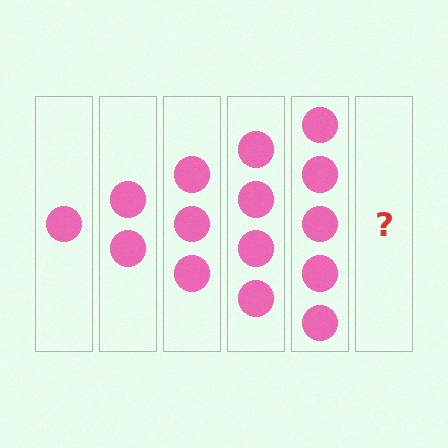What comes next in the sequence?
The next element should be 6 circles.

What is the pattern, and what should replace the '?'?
The pattern is that each step adds one more circle. The '?' should be 6 circles.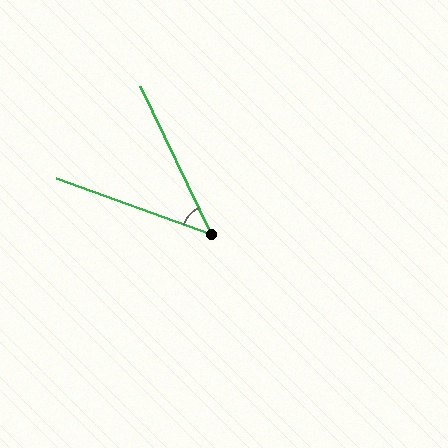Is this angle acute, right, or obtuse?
It is acute.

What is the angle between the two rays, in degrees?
Approximately 45 degrees.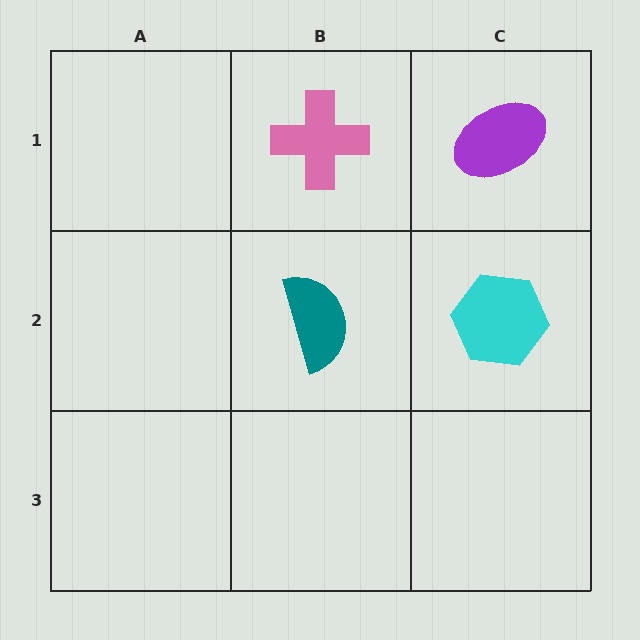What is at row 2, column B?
A teal semicircle.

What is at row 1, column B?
A pink cross.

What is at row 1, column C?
A purple ellipse.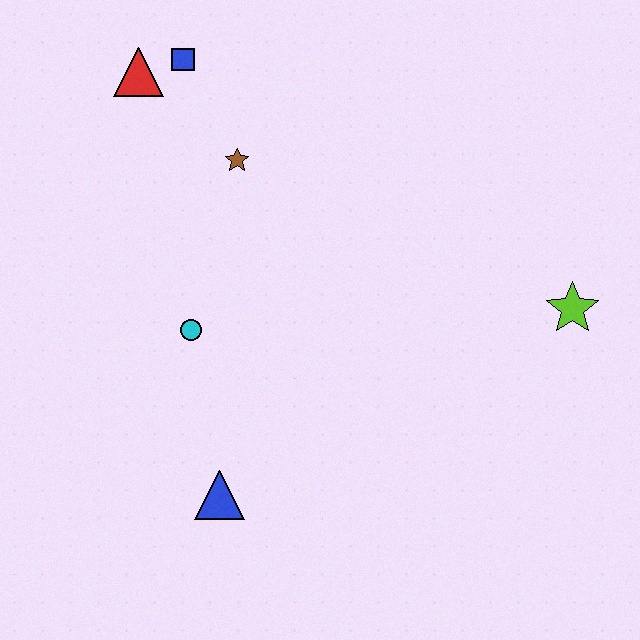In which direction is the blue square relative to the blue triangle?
The blue square is above the blue triangle.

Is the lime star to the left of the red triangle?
No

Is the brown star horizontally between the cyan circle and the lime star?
Yes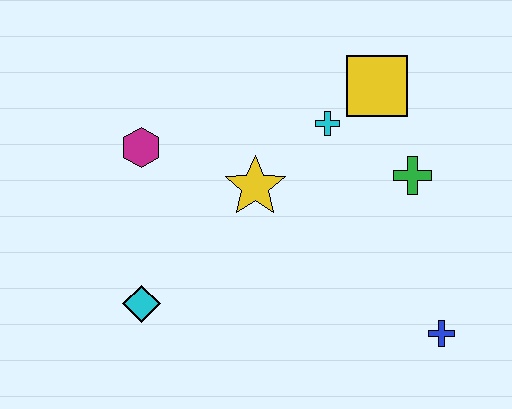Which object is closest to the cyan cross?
The yellow square is closest to the cyan cross.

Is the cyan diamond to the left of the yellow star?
Yes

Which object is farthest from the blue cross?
The magenta hexagon is farthest from the blue cross.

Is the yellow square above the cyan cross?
Yes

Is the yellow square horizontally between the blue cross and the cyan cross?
Yes